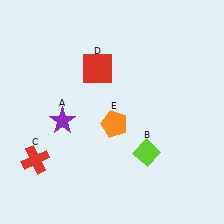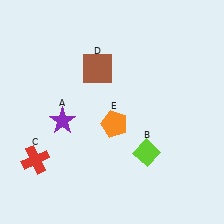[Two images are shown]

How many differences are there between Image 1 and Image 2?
There is 1 difference between the two images.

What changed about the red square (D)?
In Image 1, D is red. In Image 2, it changed to brown.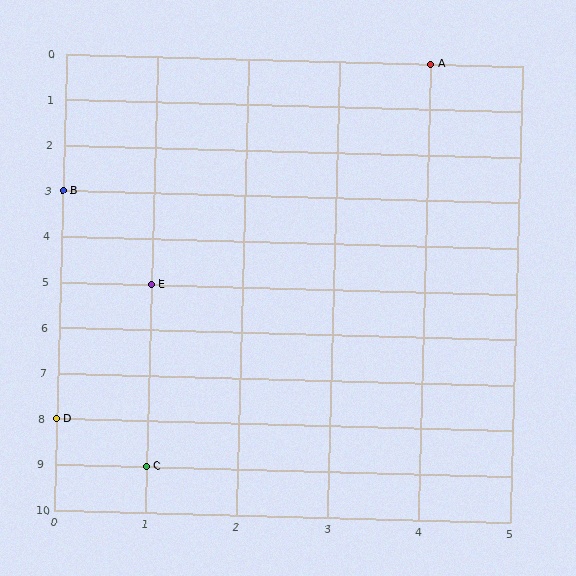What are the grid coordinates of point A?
Point A is at grid coordinates (4, 0).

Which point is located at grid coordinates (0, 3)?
Point B is at (0, 3).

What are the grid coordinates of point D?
Point D is at grid coordinates (0, 8).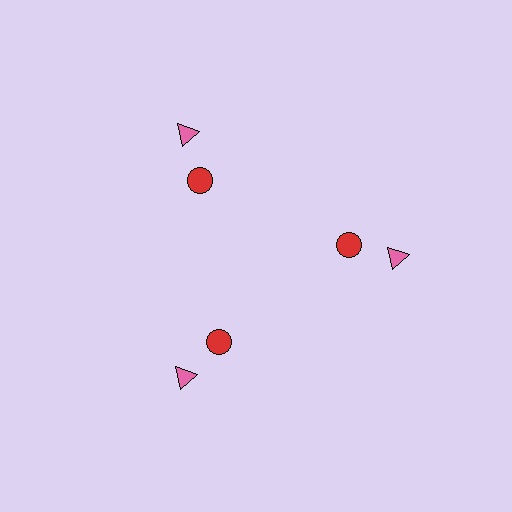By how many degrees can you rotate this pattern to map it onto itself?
The pattern maps onto itself every 120 degrees of rotation.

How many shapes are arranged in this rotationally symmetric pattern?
There are 6 shapes, arranged in 3 groups of 2.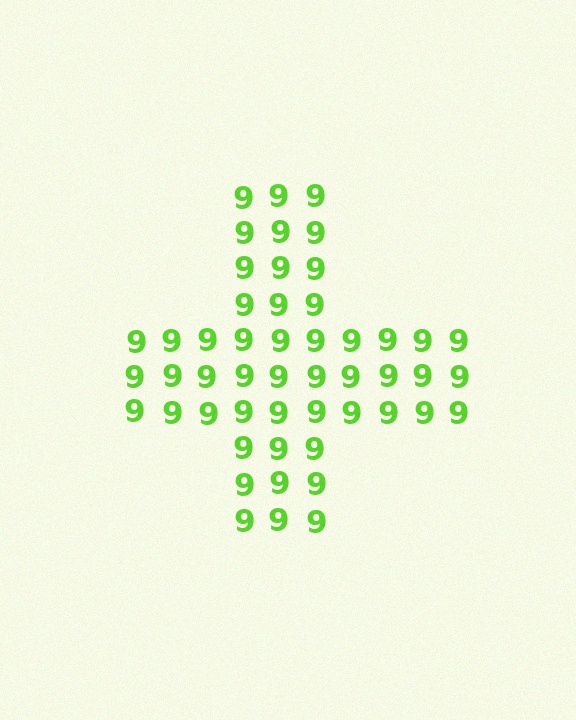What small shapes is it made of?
It is made of small digit 9's.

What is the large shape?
The large shape is a cross.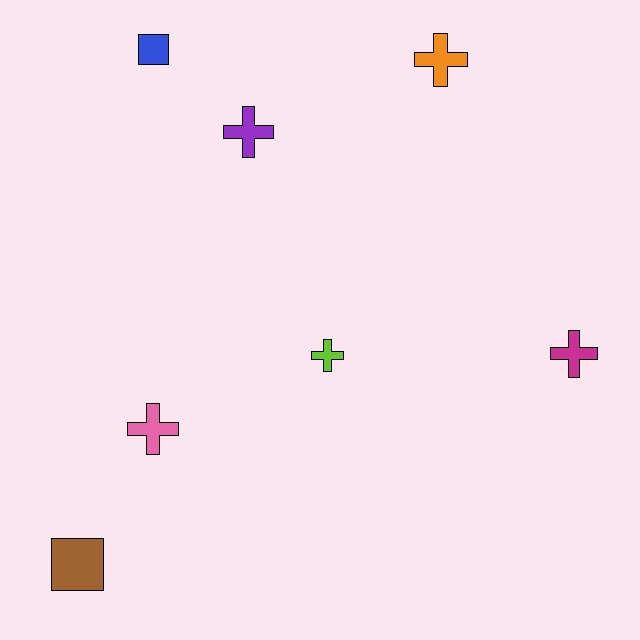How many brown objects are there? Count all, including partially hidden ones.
There is 1 brown object.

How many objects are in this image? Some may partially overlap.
There are 7 objects.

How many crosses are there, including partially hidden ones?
There are 5 crosses.